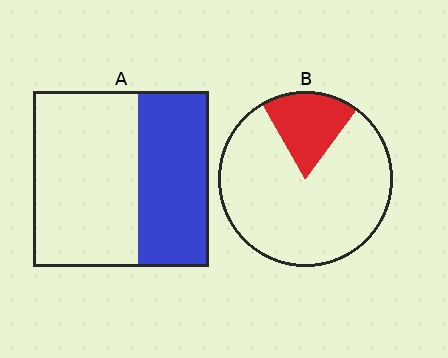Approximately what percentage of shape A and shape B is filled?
A is approximately 40% and B is approximately 20%.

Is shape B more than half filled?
No.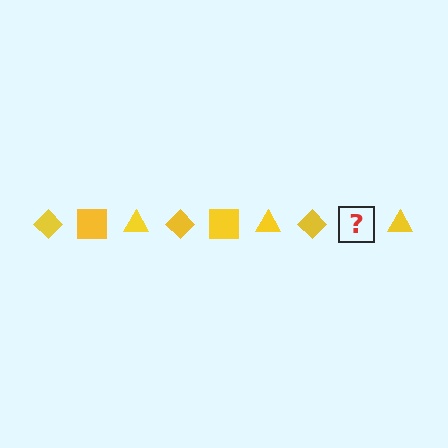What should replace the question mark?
The question mark should be replaced with a yellow square.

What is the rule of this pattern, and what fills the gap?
The rule is that the pattern cycles through diamond, square, triangle shapes in yellow. The gap should be filled with a yellow square.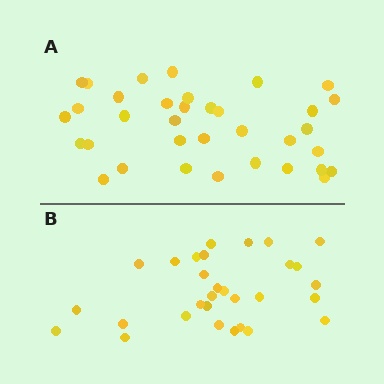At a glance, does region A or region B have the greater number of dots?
Region A (the top region) has more dots.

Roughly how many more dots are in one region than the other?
Region A has about 5 more dots than region B.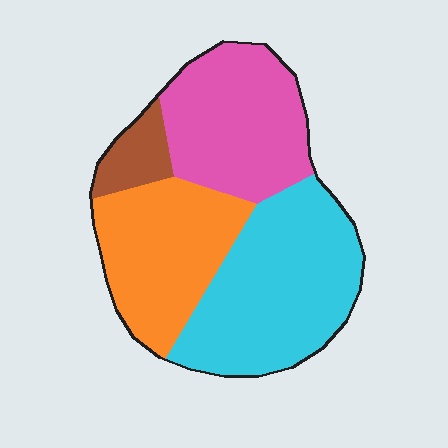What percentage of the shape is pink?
Pink takes up about one quarter (1/4) of the shape.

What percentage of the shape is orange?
Orange covers around 25% of the shape.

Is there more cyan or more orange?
Cyan.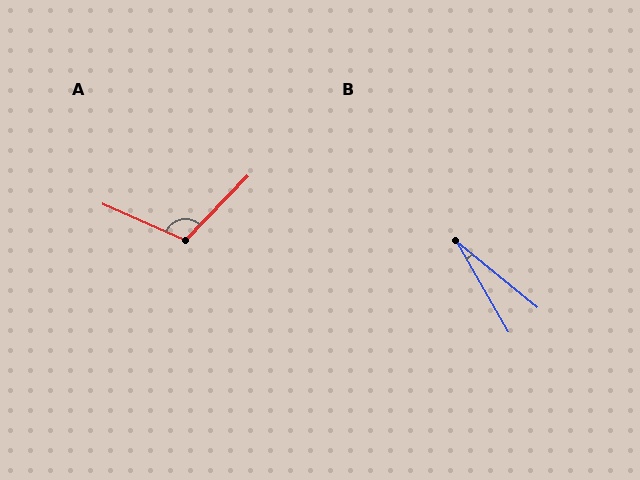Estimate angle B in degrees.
Approximately 21 degrees.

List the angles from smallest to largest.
B (21°), A (110°).